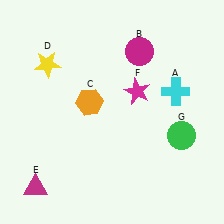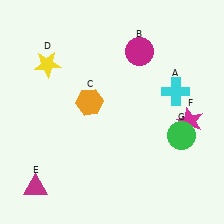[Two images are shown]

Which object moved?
The magenta star (F) moved right.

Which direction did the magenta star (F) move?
The magenta star (F) moved right.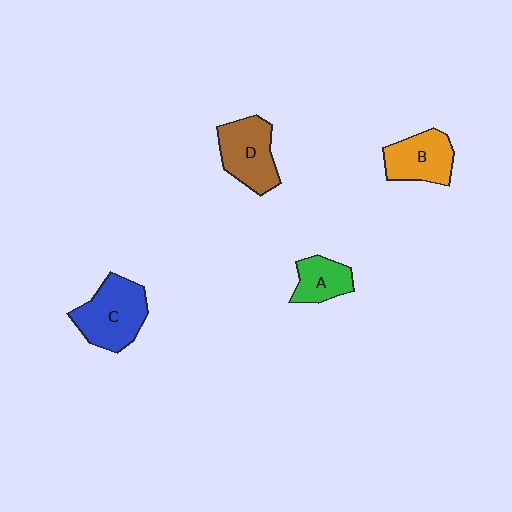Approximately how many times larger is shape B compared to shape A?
Approximately 1.3 times.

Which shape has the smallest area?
Shape A (green).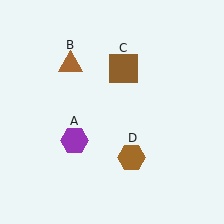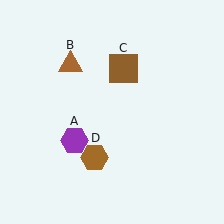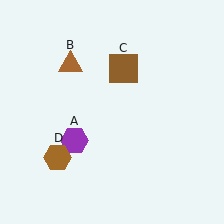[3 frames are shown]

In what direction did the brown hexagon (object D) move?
The brown hexagon (object D) moved left.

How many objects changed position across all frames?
1 object changed position: brown hexagon (object D).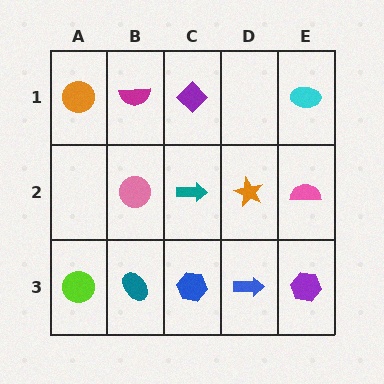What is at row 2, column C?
A teal arrow.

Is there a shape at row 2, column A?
No, that cell is empty.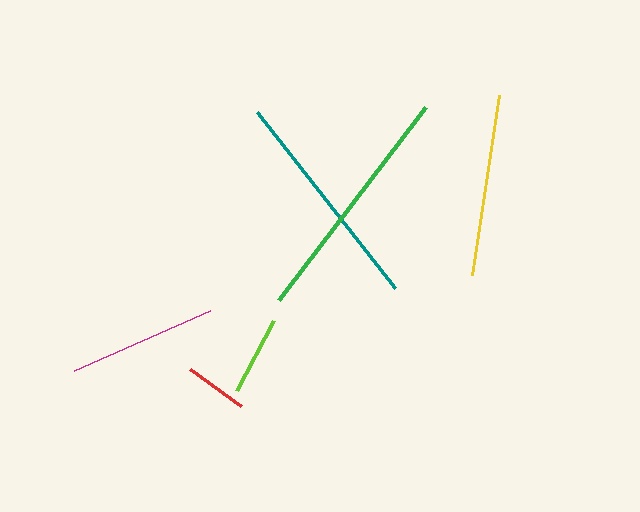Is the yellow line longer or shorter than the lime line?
The yellow line is longer than the lime line.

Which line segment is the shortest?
The red line is the shortest at approximately 64 pixels.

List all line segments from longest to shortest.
From longest to shortest: green, teal, yellow, magenta, lime, red.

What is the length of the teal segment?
The teal segment is approximately 224 pixels long.